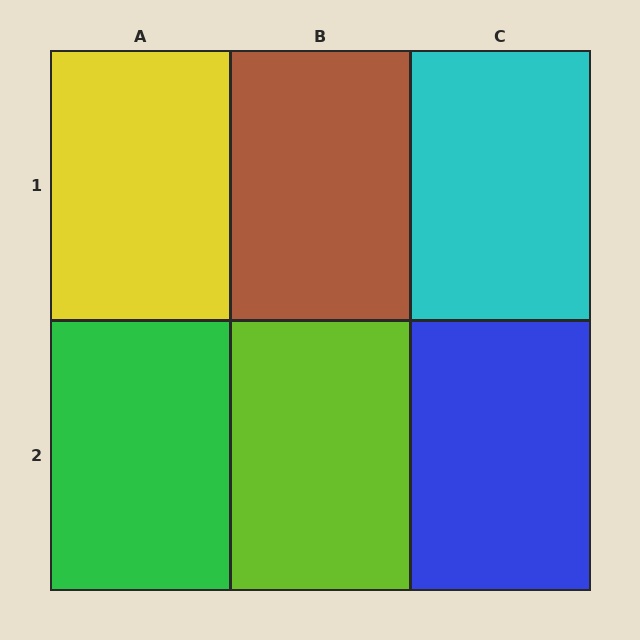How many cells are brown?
1 cell is brown.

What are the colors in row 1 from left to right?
Yellow, brown, cyan.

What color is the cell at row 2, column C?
Blue.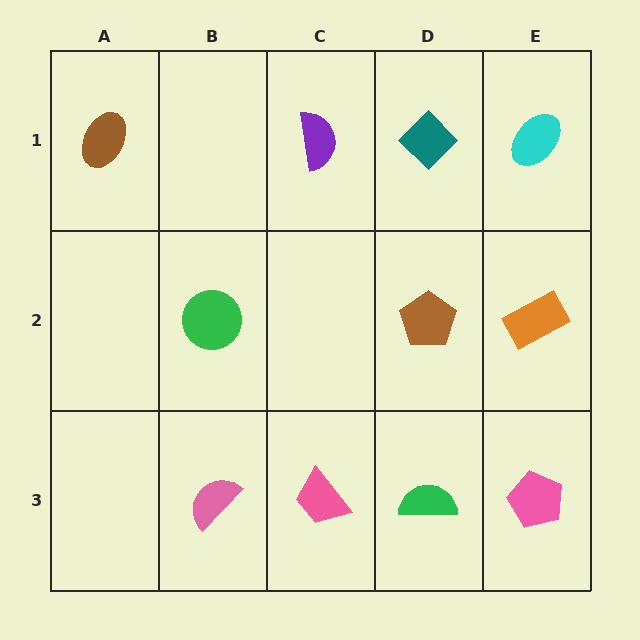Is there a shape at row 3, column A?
No, that cell is empty.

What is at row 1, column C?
A purple semicircle.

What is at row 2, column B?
A green circle.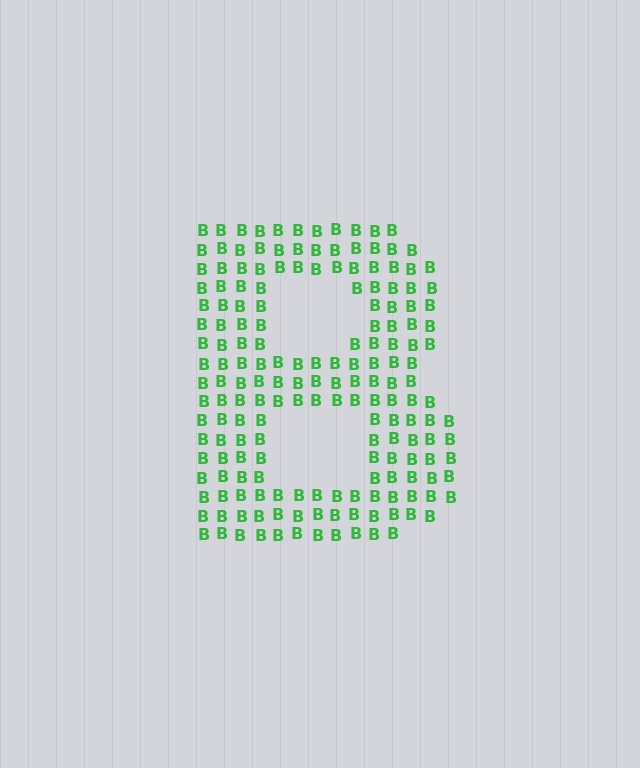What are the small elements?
The small elements are letter B's.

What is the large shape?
The large shape is the letter B.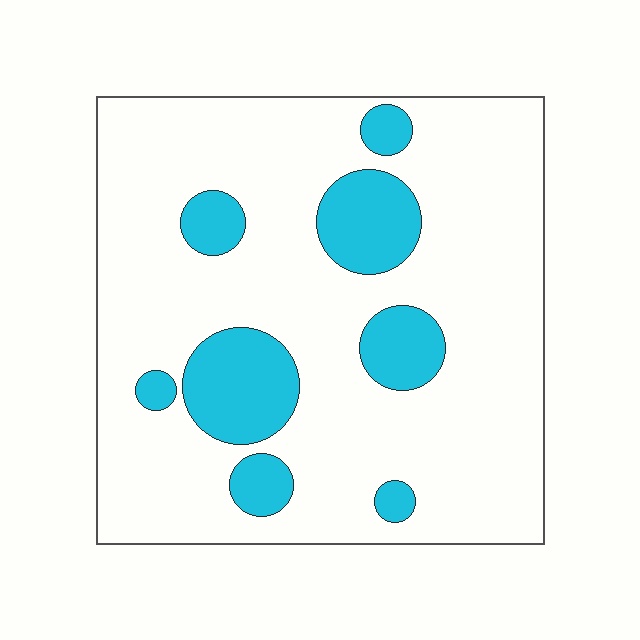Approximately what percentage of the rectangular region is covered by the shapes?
Approximately 20%.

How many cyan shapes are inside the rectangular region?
8.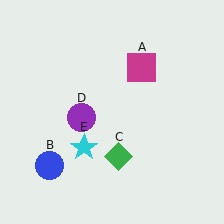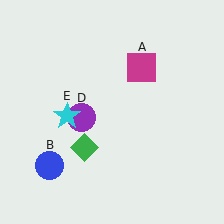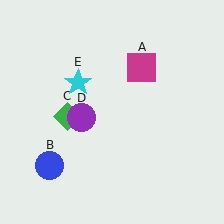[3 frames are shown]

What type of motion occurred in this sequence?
The green diamond (object C), cyan star (object E) rotated clockwise around the center of the scene.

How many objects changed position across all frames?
2 objects changed position: green diamond (object C), cyan star (object E).